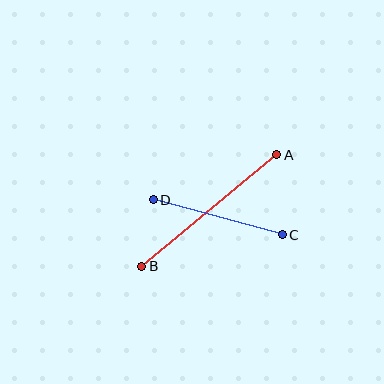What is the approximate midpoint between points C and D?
The midpoint is at approximately (218, 217) pixels.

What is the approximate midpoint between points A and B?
The midpoint is at approximately (209, 211) pixels.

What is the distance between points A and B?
The distance is approximately 175 pixels.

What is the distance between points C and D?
The distance is approximately 134 pixels.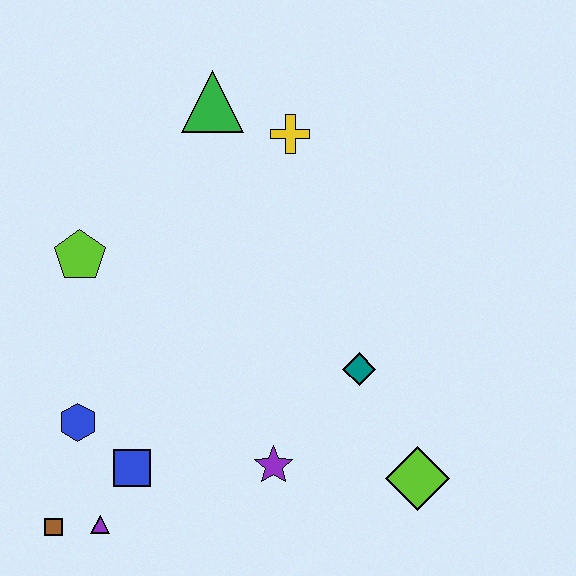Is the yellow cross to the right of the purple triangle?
Yes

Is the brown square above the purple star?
No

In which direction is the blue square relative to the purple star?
The blue square is to the left of the purple star.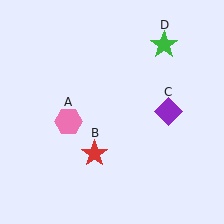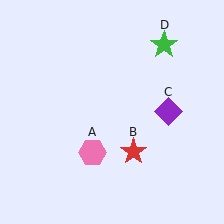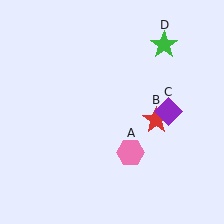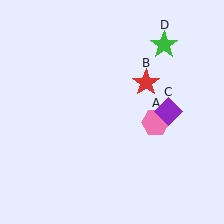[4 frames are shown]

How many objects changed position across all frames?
2 objects changed position: pink hexagon (object A), red star (object B).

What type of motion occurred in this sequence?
The pink hexagon (object A), red star (object B) rotated counterclockwise around the center of the scene.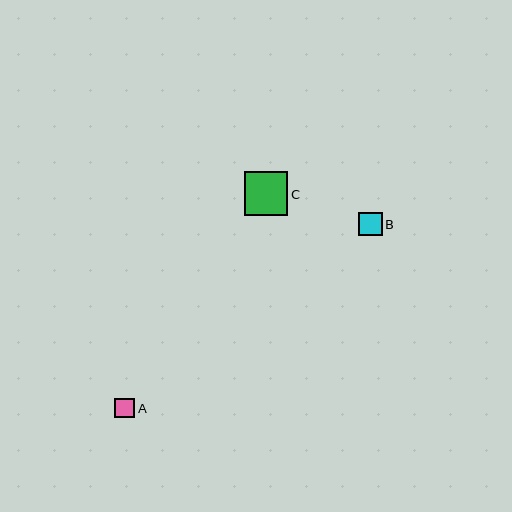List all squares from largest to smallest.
From largest to smallest: C, B, A.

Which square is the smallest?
Square A is the smallest with a size of approximately 20 pixels.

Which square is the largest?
Square C is the largest with a size of approximately 43 pixels.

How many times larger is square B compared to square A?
Square B is approximately 1.2 times the size of square A.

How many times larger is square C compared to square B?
Square C is approximately 1.8 times the size of square B.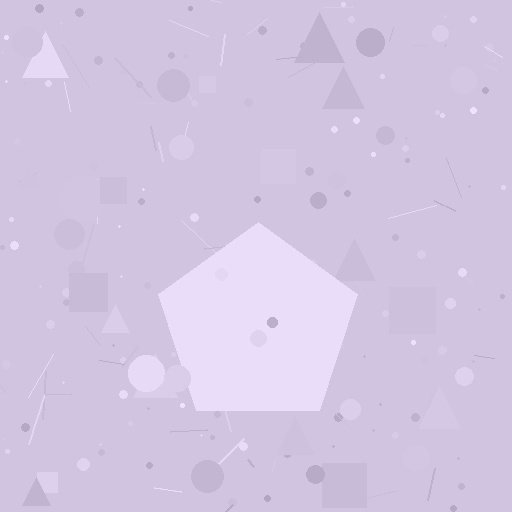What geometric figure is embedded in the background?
A pentagon is embedded in the background.